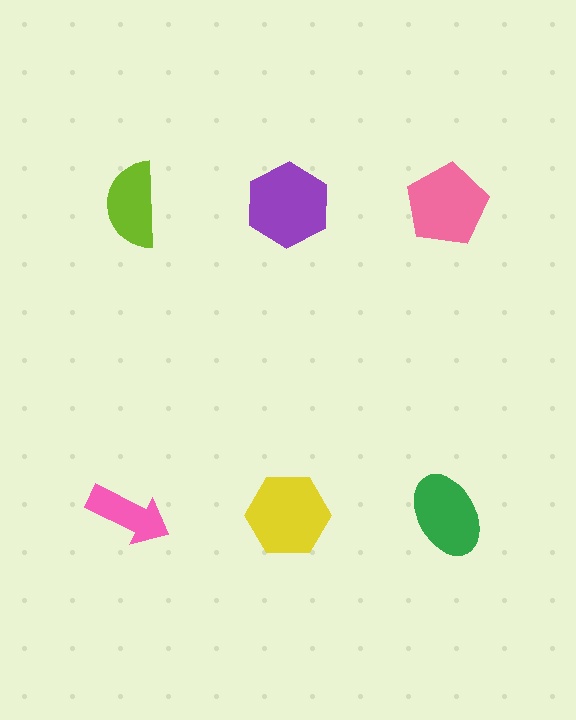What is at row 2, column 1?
A pink arrow.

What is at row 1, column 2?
A purple hexagon.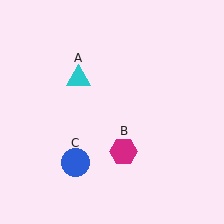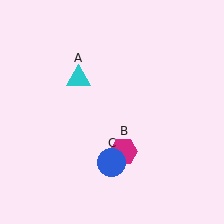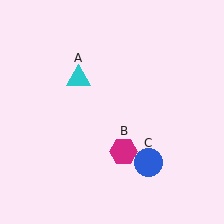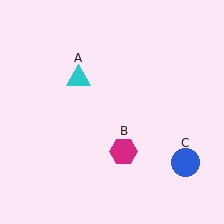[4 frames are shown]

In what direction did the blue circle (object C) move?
The blue circle (object C) moved right.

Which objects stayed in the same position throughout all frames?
Cyan triangle (object A) and magenta hexagon (object B) remained stationary.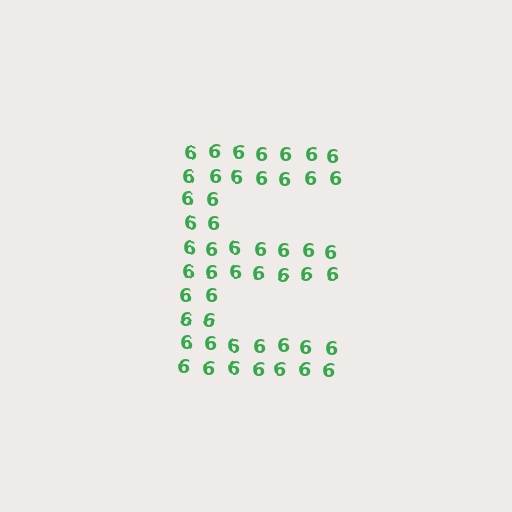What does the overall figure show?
The overall figure shows the letter E.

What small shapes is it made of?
It is made of small digit 6's.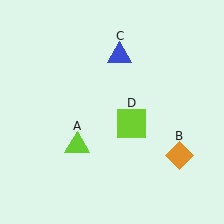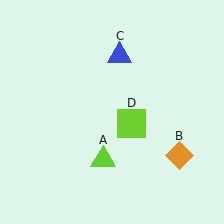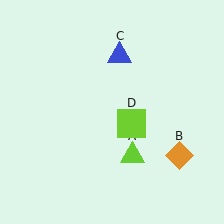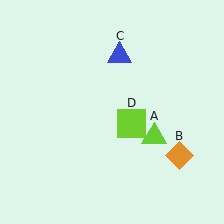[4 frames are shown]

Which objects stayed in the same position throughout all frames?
Orange diamond (object B) and blue triangle (object C) and lime square (object D) remained stationary.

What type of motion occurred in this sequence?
The lime triangle (object A) rotated counterclockwise around the center of the scene.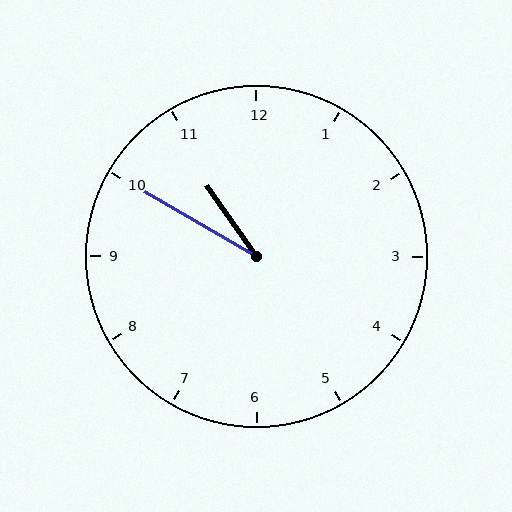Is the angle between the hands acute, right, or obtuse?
It is acute.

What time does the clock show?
10:50.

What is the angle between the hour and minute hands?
Approximately 25 degrees.